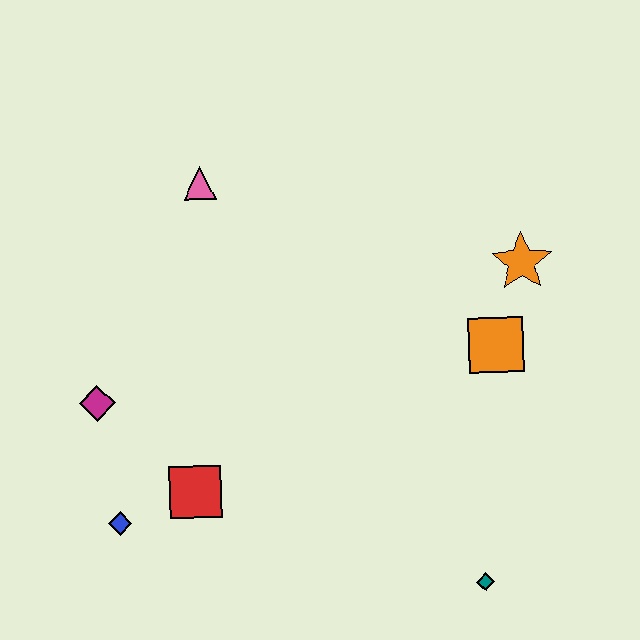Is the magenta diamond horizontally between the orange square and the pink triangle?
No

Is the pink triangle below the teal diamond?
No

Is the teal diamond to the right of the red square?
Yes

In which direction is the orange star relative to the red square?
The orange star is to the right of the red square.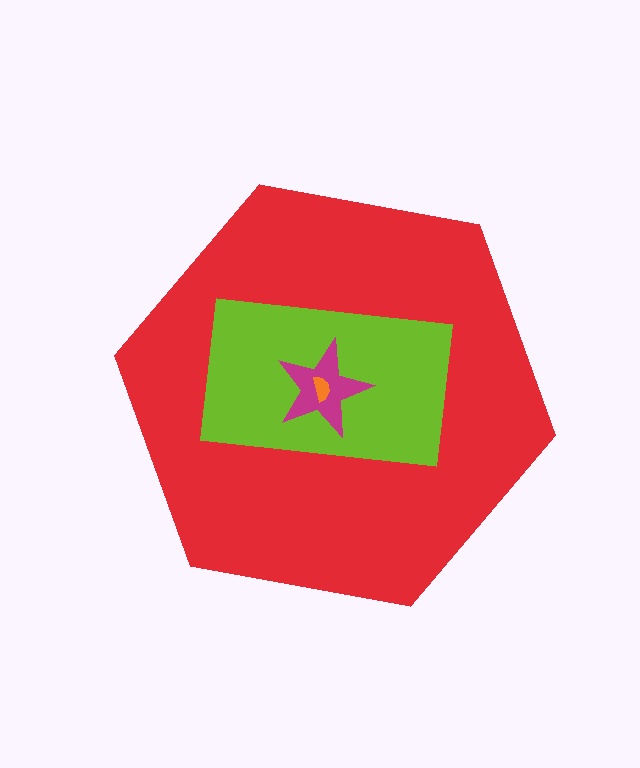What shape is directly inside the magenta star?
The orange semicircle.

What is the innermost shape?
The orange semicircle.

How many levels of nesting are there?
4.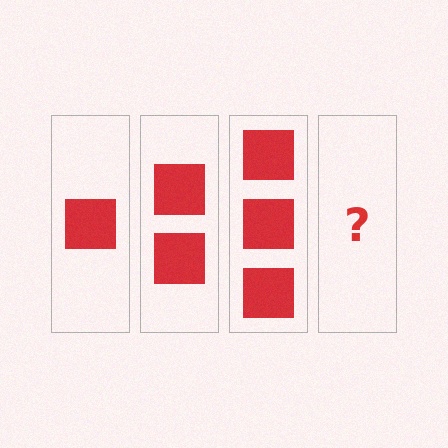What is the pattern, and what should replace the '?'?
The pattern is that each step adds one more square. The '?' should be 4 squares.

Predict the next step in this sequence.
The next step is 4 squares.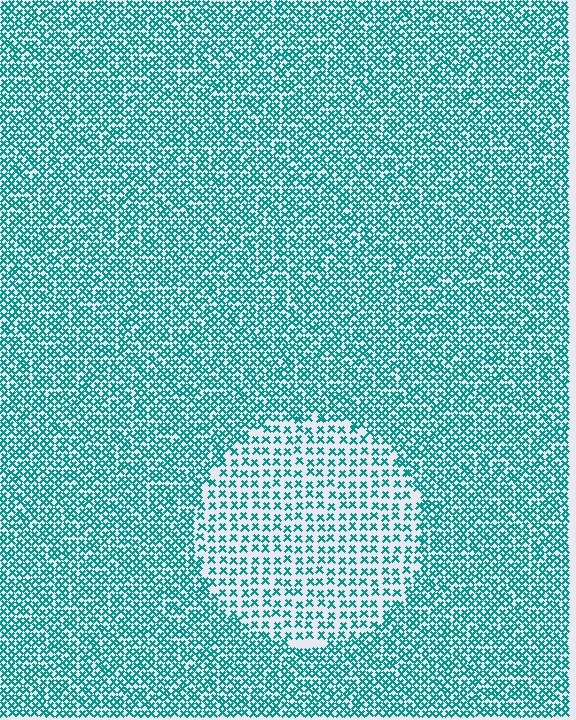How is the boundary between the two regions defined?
The boundary is defined by a change in element density (approximately 1.9x ratio). All elements are the same color, size, and shape.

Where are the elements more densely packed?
The elements are more densely packed outside the circle boundary.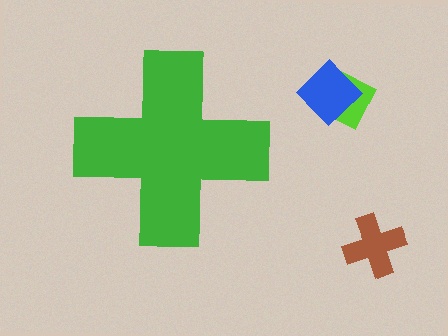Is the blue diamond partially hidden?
No, the blue diamond is fully visible.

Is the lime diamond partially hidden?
No, the lime diamond is fully visible.